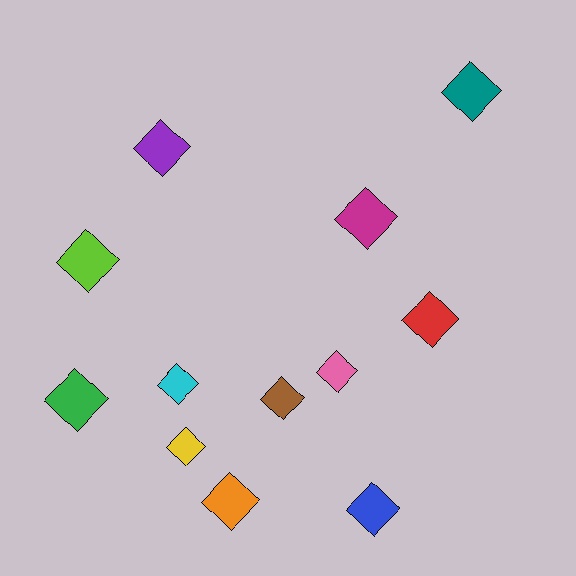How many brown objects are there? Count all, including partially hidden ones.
There is 1 brown object.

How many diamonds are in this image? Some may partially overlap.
There are 12 diamonds.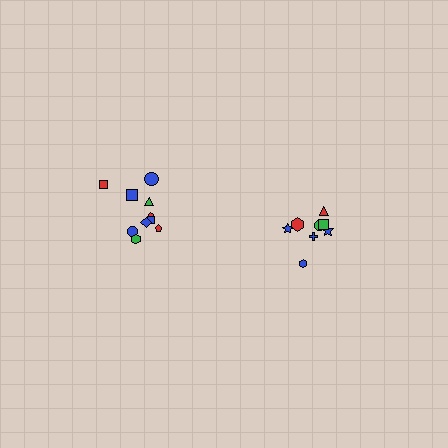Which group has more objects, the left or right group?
The left group.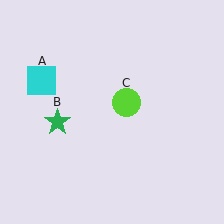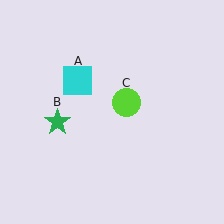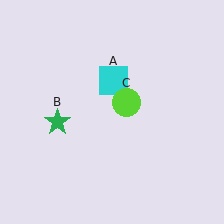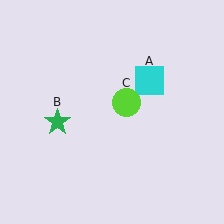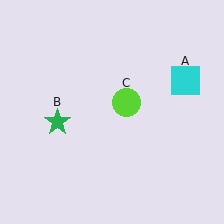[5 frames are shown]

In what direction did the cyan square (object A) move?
The cyan square (object A) moved right.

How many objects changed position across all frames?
1 object changed position: cyan square (object A).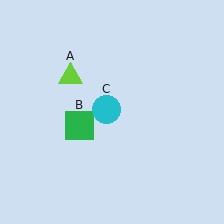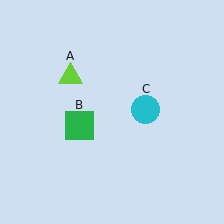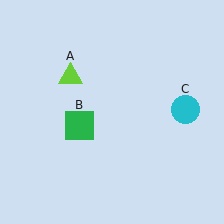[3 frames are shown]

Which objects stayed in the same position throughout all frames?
Lime triangle (object A) and green square (object B) remained stationary.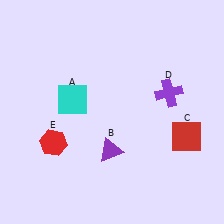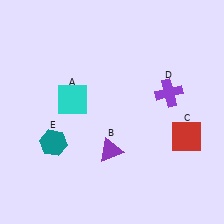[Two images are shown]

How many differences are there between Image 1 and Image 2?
There is 1 difference between the two images.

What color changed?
The hexagon (E) changed from red in Image 1 to teal in Image 2.